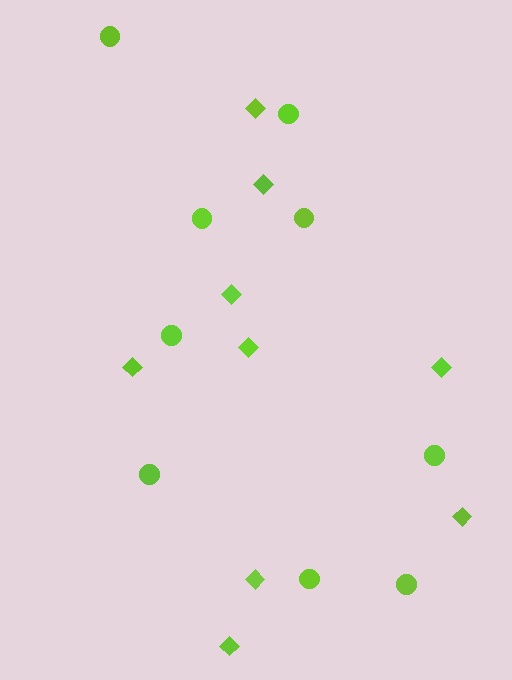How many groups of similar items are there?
There are 2 groups: one group of diamonds (9) and one group of circles (9).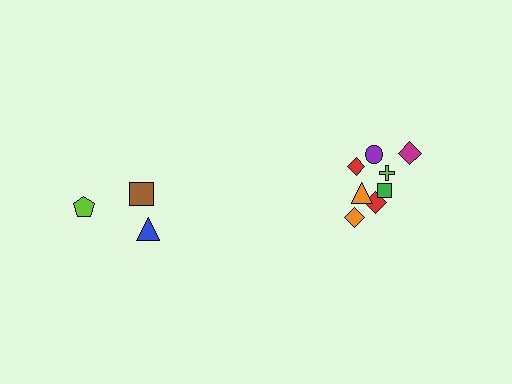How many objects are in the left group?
There are 3 objects.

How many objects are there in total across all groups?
There are 11 objects.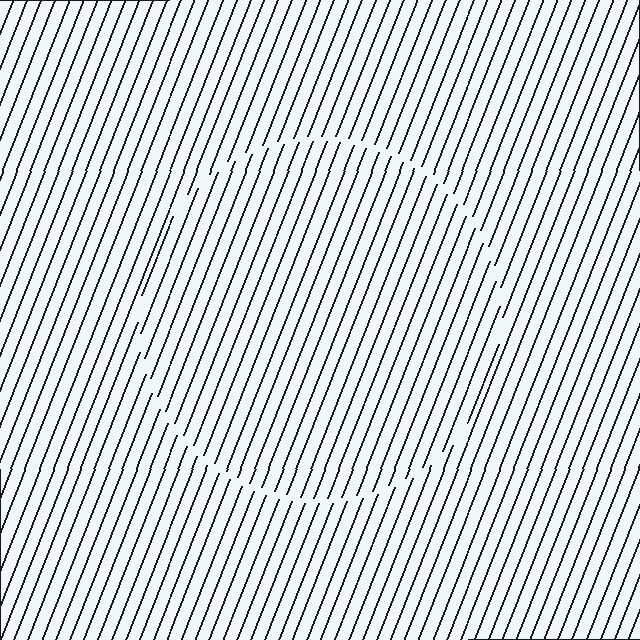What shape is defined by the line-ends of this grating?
An illusory circle. The interior of the shape contains the same grating, shifted by half a period — the contour is defined by the phase discontinuity where line-ends from the inner and outer gratings abut.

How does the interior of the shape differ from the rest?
The interior of the shape contains the same grating, shifted by half a period — the contour is defined by the phase discontinuity where line-ends from the inner and outer gratings abut.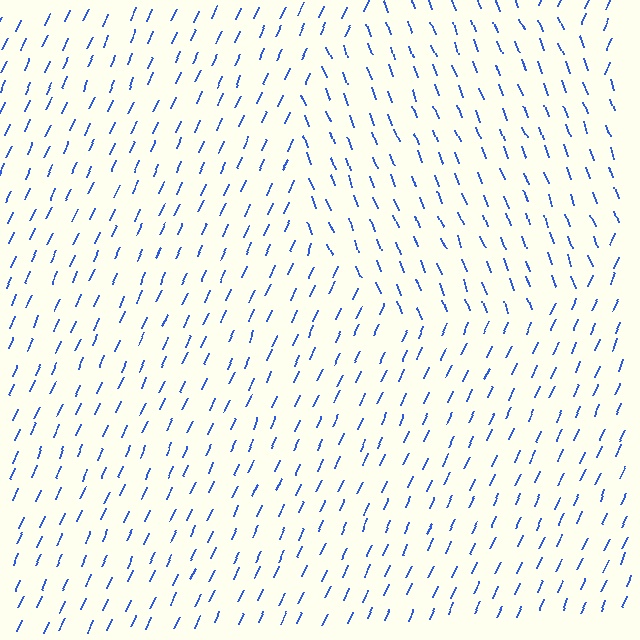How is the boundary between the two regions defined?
The boundary is defined purely by a change in line orientation (approximately 45 degrees difference). All lines are the same color and thickness.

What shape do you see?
I see a circle.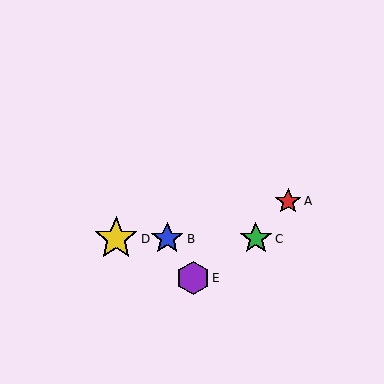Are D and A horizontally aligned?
No, D is at y≈239 and A is at y≈201.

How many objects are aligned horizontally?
3 objects (B, C, D) are aligned horizontally.